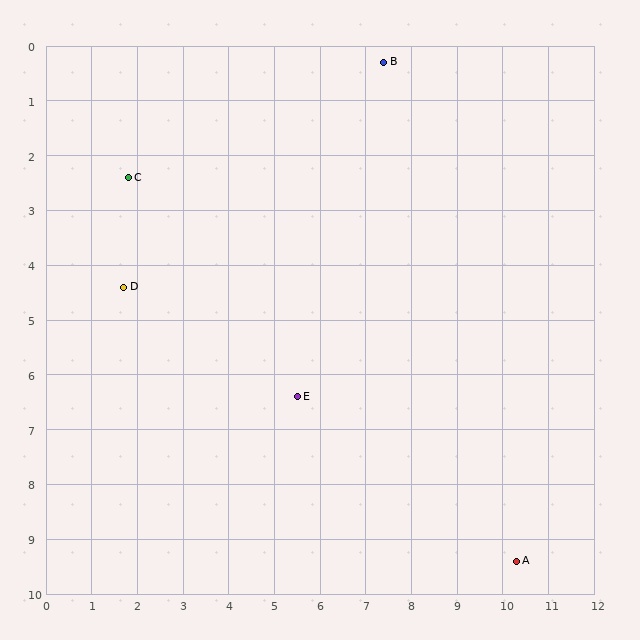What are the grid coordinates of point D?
Point D is at approximately (1.7, 4.4).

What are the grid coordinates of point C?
Point C is at approximately (1.8, 2.4).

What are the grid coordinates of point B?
Point B is at approximately (7.4, 0.3).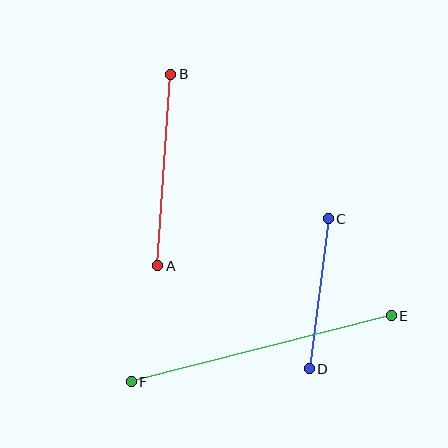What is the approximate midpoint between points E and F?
The midpoint is at approximately (261, 349) pixels.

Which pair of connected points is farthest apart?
Points E and F are farthest apart.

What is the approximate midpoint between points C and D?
The midpoint is at approximately (319, 294) pixels.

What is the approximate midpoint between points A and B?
The midpoint is at approximately (164, 170) pixels.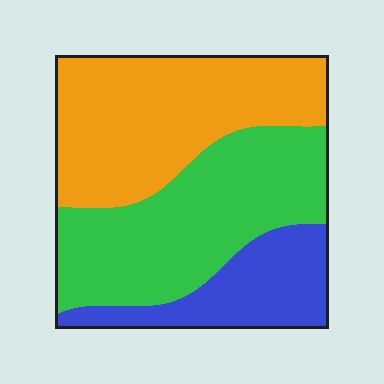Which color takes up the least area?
Blue, at roughly 20%.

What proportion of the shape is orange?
Orange takes up between a third and a half of the shape.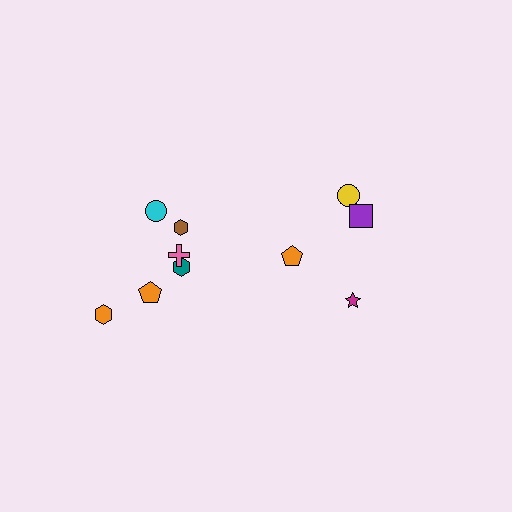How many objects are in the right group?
There are 4 objects.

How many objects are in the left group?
There are 6 objects.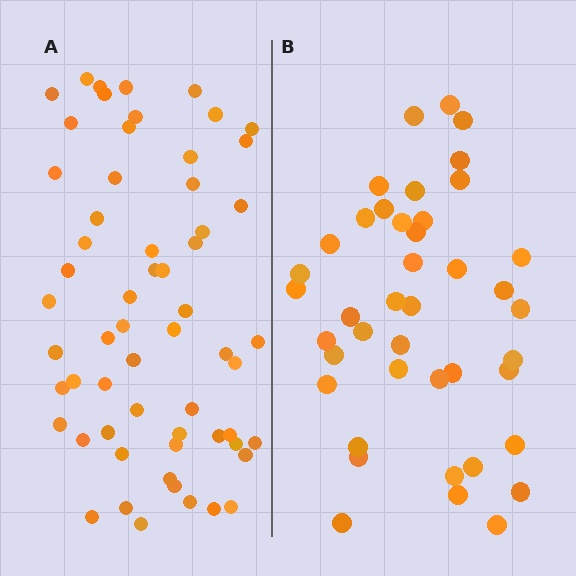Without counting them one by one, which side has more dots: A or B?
Region A (the left region) has more dots.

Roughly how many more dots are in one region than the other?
Region A has approximately 20 more dots than region B.